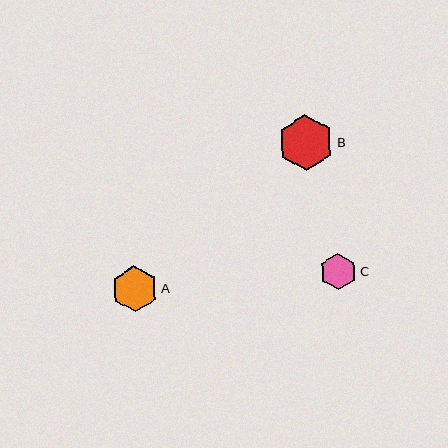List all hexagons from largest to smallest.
From largest to smallest: B, A, C.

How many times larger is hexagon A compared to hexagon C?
Hexagon A is approximately 1.3 times the size of hexagon C.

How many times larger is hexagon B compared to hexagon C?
Hexagon B is approximately 1.5 times the size of hexagon C.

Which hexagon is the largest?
Hexagon B is the largest with a size of approximately 55 pixels.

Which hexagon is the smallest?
Hexagon C is the smallest with a size of approximately 36 pixels.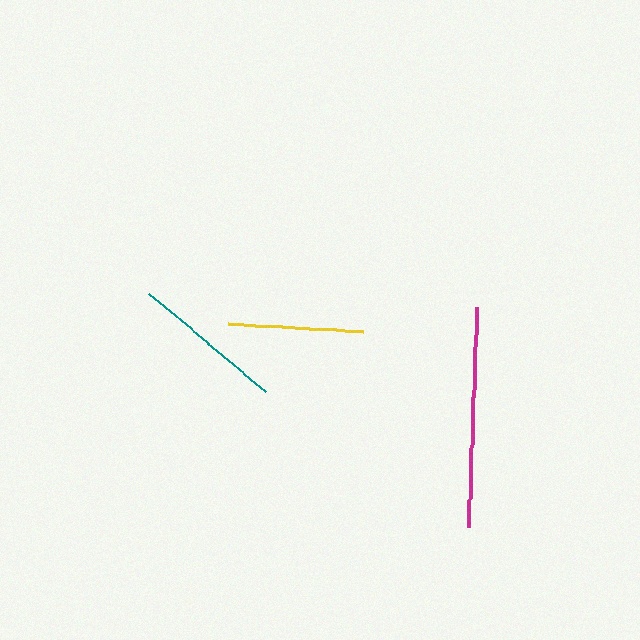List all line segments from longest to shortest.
From longest to shortest: magenta, teal, yellow.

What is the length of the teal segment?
The teal segment is approximately 152 pixels long.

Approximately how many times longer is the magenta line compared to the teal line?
The magenta line is approximately 1.4 times the length of the teal line.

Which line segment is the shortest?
The yellow line is the shortest at approximately 136 pixels.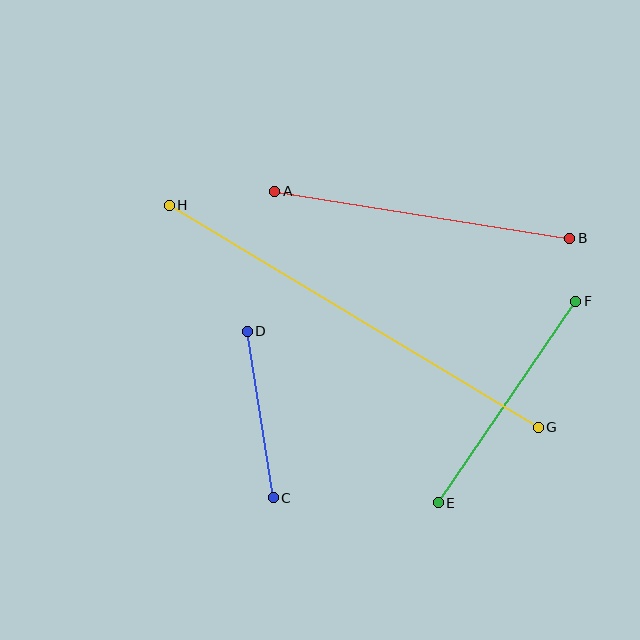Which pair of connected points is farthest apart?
Points G and H are farthest apart.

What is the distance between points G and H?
The distance is approximately 431 pixels.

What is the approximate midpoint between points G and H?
The midpoint is at approximately (354, 316) pixels.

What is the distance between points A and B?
The distance is approximately 299 pixels.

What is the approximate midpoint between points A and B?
The midpoint is at approximately (422, 215) pixels.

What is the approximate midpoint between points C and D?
The midpoint is at approximately (260, 415) pixels.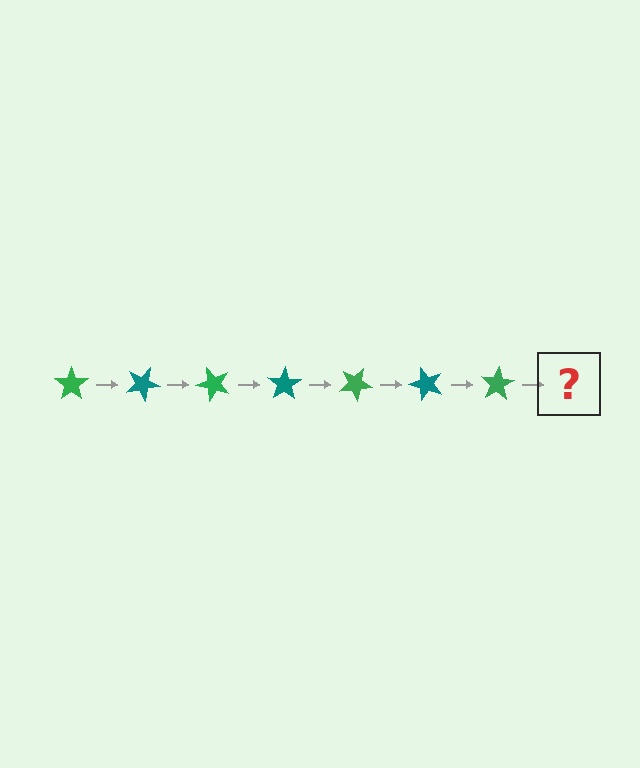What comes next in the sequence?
The next element should be a teal star, rotated 175 degrees from the start.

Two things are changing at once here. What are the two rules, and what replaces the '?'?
The two rules are that it rotates 25 degrees each step and the color cycles through green and teal. The '?' should be a teal star, rotated 175 degrees from the start.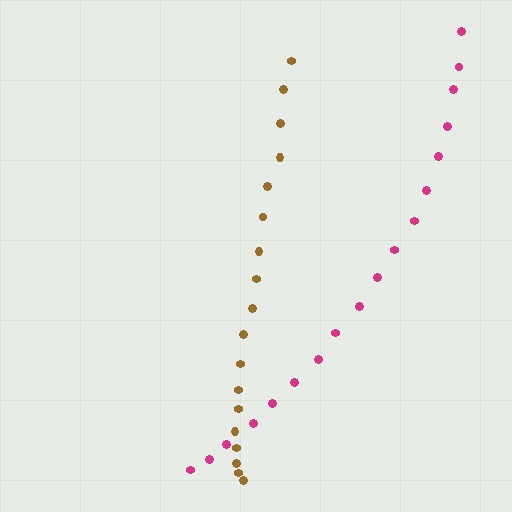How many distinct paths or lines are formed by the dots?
There are 2 distinct paths.